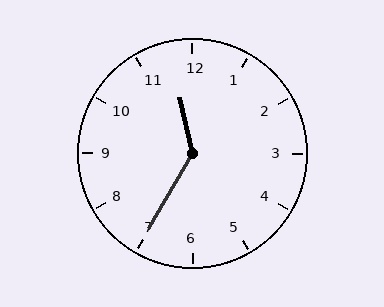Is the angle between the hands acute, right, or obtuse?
It is obtuse.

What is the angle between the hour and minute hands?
Approximately 138 degrees.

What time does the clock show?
11:35.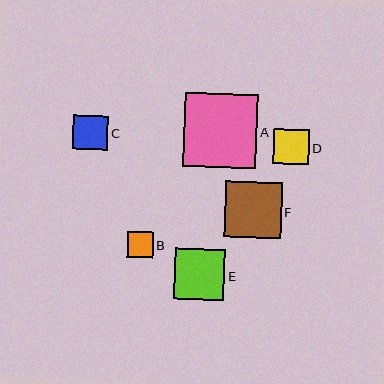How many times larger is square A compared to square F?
Square A is approximately 1.3 times the size of square F.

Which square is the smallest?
Square B is the smallest with a size of approximately 25 pixels.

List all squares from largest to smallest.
From largest to smallest: A, F, E, D, C, B.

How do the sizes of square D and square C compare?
Square D and square C are approximately the same size.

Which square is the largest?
Square A is the largest with a size of approximately 74 pixels.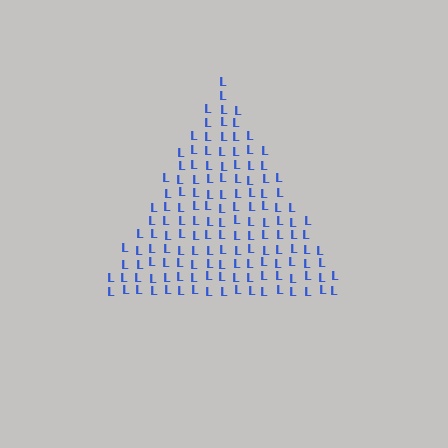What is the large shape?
The large shape is a triangle.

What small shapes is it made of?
It is made of small letter L's.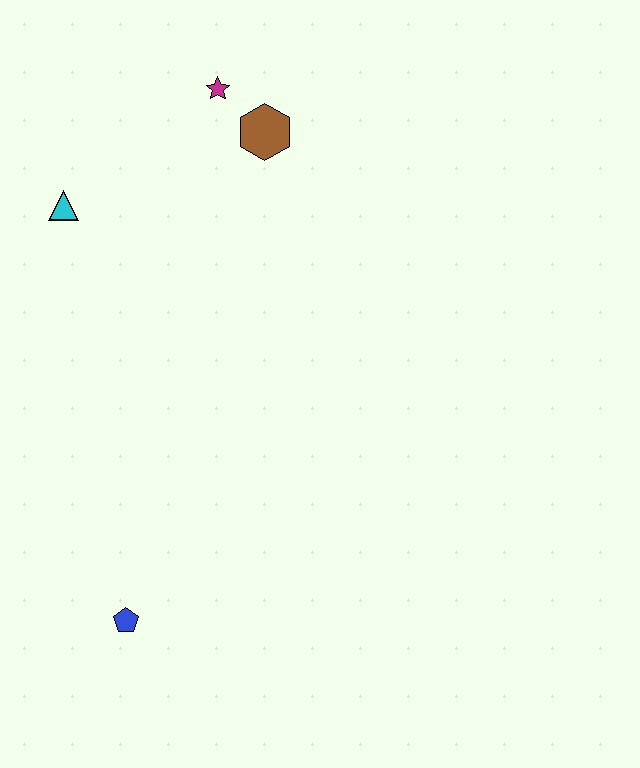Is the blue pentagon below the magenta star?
Yes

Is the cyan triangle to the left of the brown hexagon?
Yes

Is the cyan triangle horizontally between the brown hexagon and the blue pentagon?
No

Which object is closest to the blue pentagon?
The cyan triangle is closest to the blue pentagon.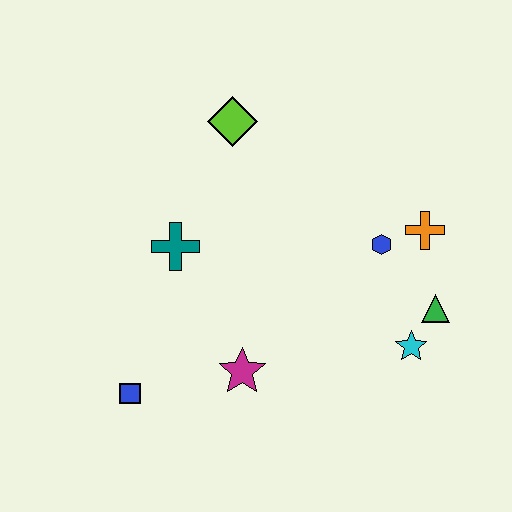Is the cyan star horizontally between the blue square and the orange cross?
Yes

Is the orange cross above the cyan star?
Yes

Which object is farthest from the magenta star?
The lime diamond is farthest from the magenta star.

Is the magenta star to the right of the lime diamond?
Yes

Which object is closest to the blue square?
The magenta star is closest to the blue square.